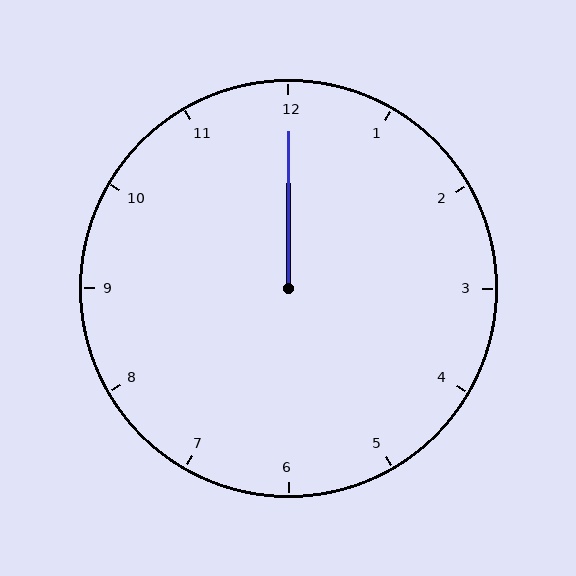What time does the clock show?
12:00.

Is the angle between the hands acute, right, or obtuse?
It is acute.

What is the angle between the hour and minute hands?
Approximately 0 degrees.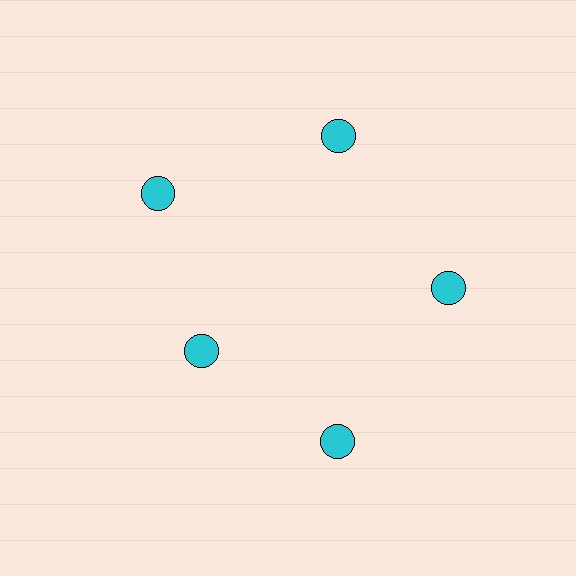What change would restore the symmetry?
The symmetry would be restored by moving it outward, back onto the ring so that all 5 circles sit at equal angles and equal distance from the center.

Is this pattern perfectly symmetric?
No. The 5 cyan circles are arranged in a ring, but one element near the 8 o'clock position is pulled inward toward the center, breaking the 5-fold rotational symmetry.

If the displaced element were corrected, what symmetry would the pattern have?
It would have 5-fold rotational symmetry — the pattern would map onto itself every 72 degrees.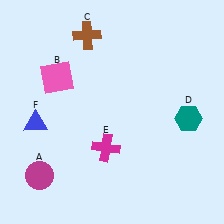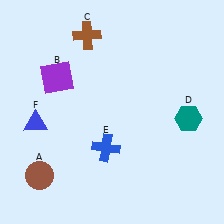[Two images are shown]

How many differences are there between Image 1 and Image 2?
There are 3 differences between the two images.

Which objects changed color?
A changed from magenta to brown. B changed from pink to purple. E changed from magenta to blue.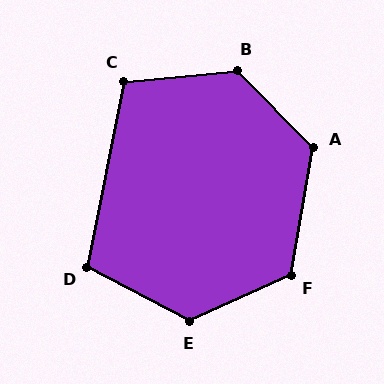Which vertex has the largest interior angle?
B, at approximately 129 degrees.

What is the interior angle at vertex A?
Approximately 125 degrees (obtuse).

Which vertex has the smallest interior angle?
D, at approximately 106 degrees.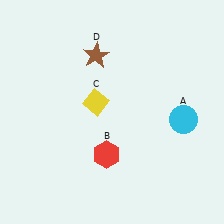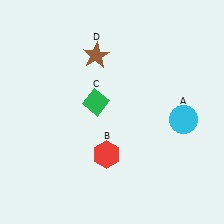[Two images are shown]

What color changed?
The diamond (C) changed from yellow in Image 1 to green in Image 2.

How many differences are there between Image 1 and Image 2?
There is 1 difference between the two images.